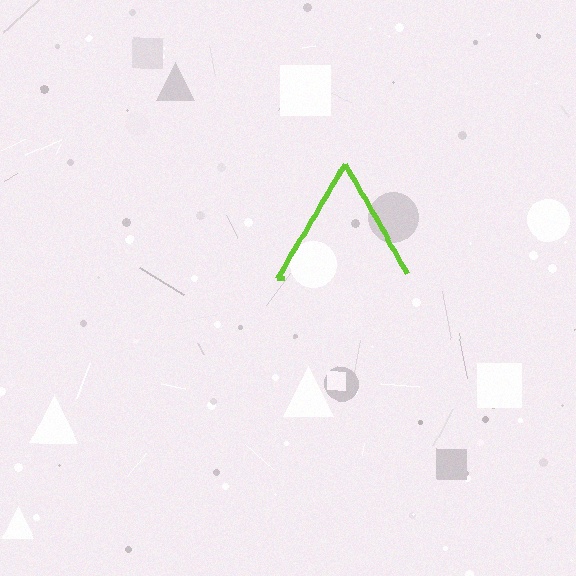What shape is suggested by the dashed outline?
The dashed outline suggests a triangle.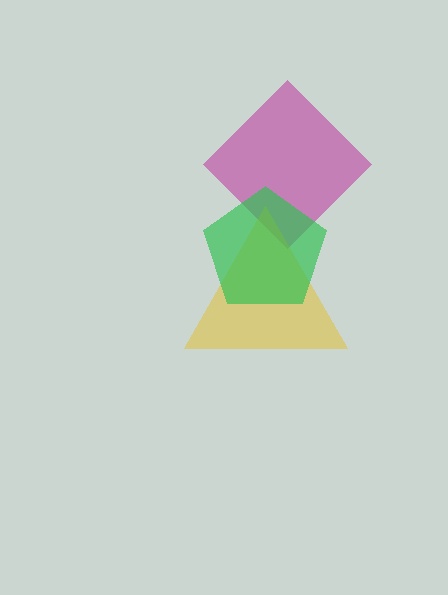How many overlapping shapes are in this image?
There are 3 overlapping shapes in the image.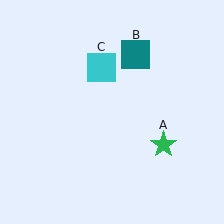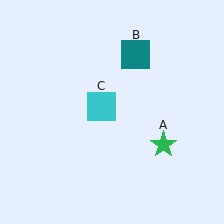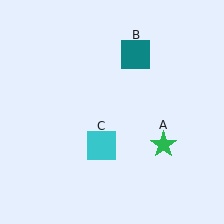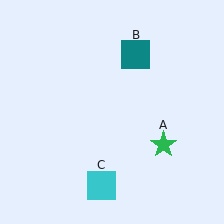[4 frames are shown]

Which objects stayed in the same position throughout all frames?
Green star (object A) and teal square (object B) remained stationary.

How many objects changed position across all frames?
1 object changed position: cyan square (object C).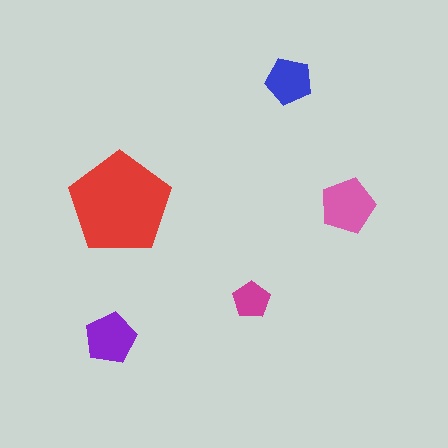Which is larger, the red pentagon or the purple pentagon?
The red one.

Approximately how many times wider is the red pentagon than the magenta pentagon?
About 2.5 times wider.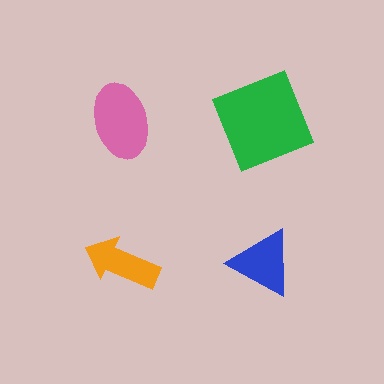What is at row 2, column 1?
An orange arrow.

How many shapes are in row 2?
2 shapes.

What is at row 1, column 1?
A pink ellipse.